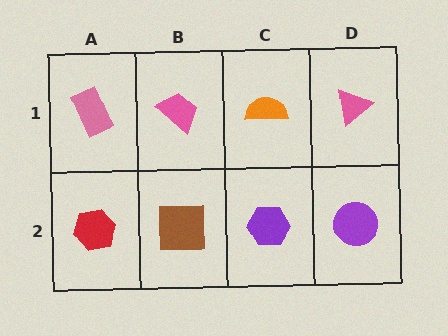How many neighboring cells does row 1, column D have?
2.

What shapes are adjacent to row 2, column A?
A pink rectangle (row 1, column A), a brown square (row 2, column B).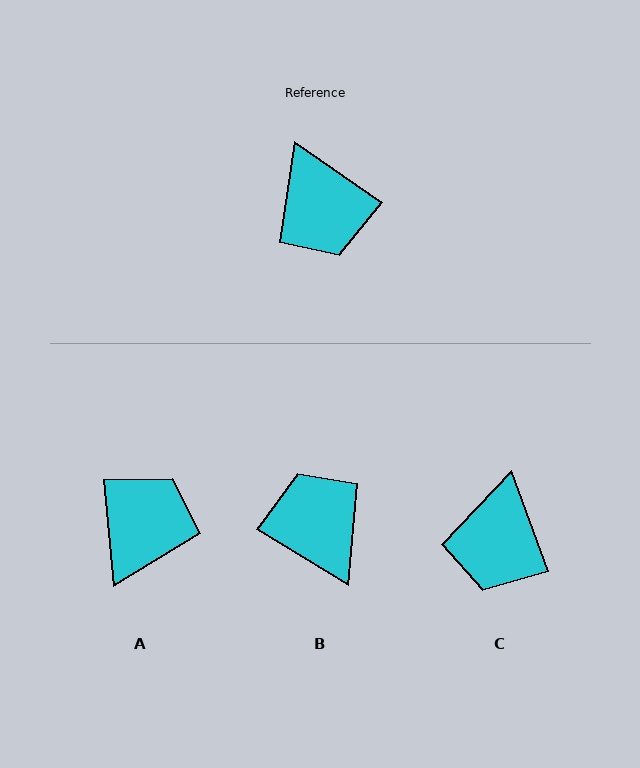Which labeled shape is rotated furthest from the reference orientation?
B, about 177 degrees away.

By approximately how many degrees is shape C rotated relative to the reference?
Approximately 35 degrees clockwise.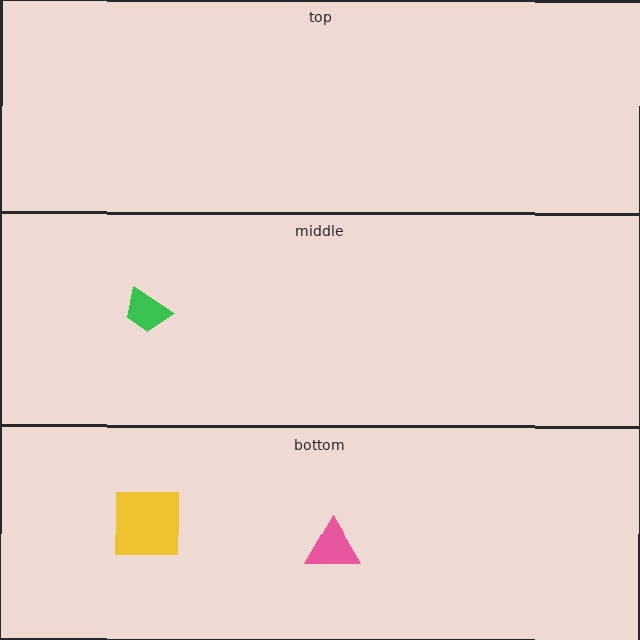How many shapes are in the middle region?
1.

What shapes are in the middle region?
The green trapezoid.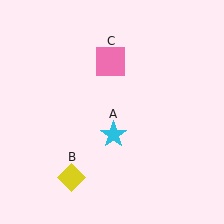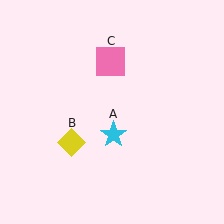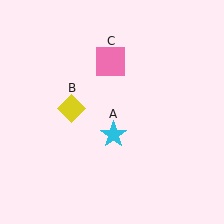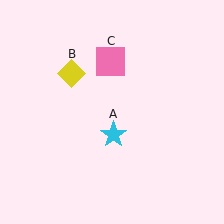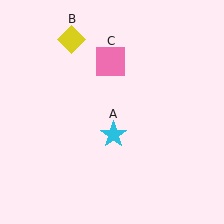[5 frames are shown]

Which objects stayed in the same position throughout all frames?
Cyan star (object A) and pink square (object C) remained stationary.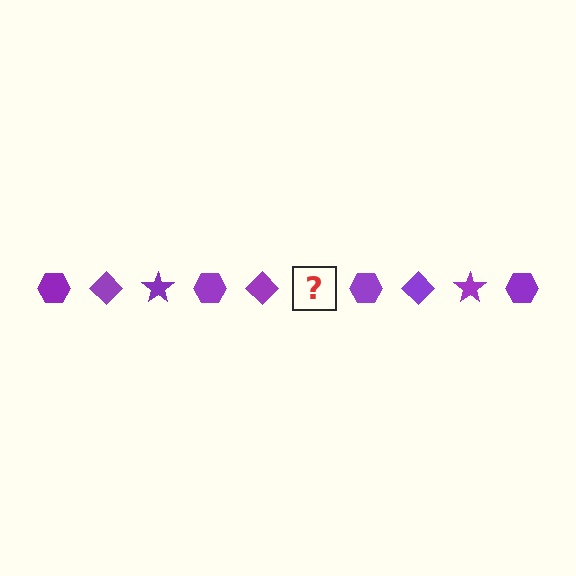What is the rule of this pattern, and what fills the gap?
The rule is that the pattern cycles through hexagon, diamond, star shapes in purple. The gap should be filled with a purple star.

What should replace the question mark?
The question mark should be replaced with a purple star.